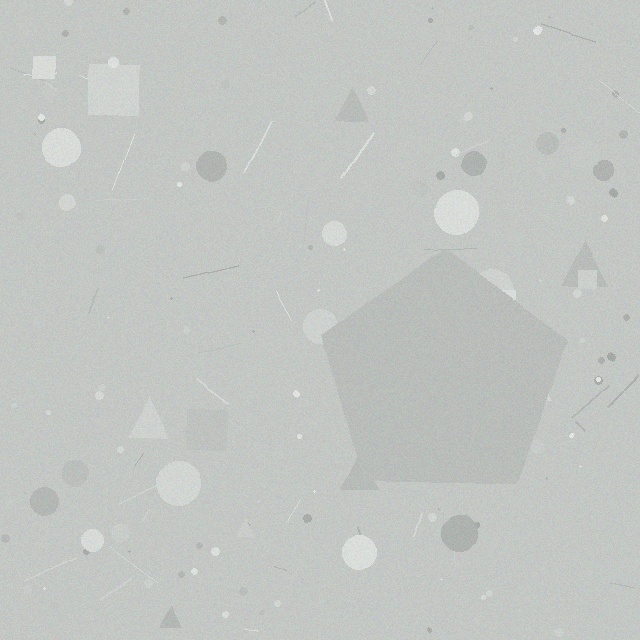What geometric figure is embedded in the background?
A pentagon is embedded in the background.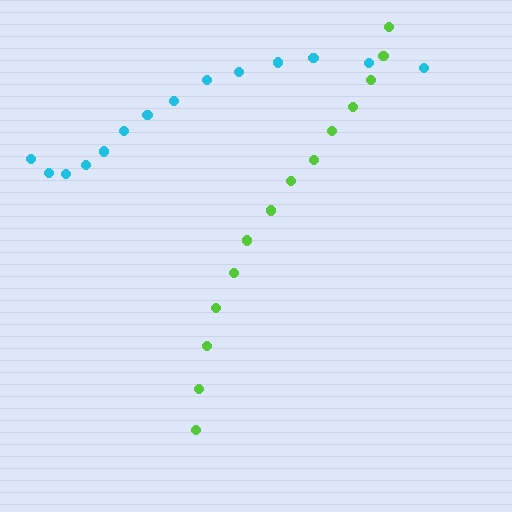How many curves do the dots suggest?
There are 2 distinct paths.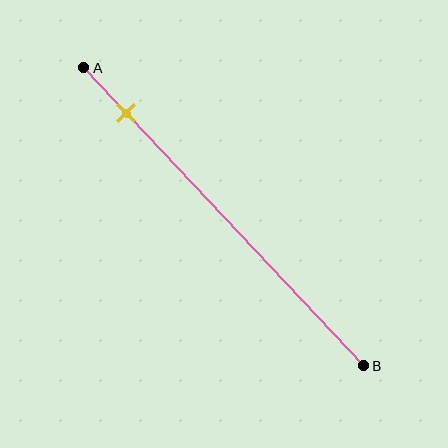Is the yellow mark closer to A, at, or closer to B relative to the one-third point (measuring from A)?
The yellow mark is closer to point A than the one-third point of segment AB.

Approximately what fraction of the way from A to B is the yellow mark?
The yellow mark is approximately 15% of the way from A to B.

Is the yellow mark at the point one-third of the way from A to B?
No, the mark is at about 15% from A, not at the 33% one-third point.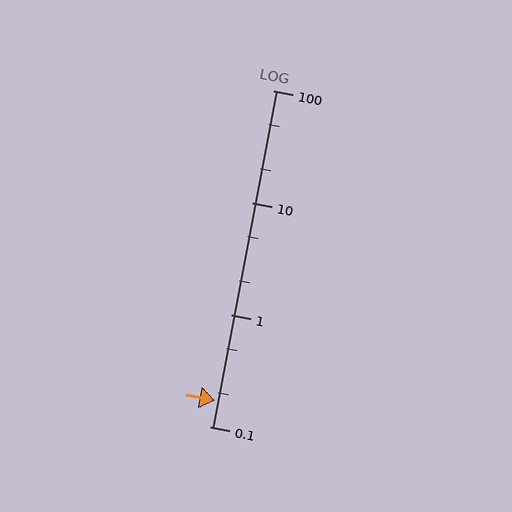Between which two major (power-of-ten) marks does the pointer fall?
The pointer is between 0.1 and 1.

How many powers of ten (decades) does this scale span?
The scale spans 3 decades, from 0.1 to 100.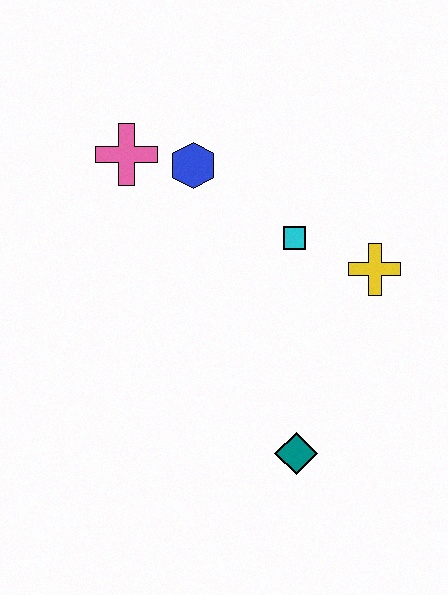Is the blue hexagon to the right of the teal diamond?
No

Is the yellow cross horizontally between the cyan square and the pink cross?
No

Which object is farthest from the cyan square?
The teal diamond is farthest from the cyan square.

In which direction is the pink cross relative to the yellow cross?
The pink cross is to the left of the yellow cross.